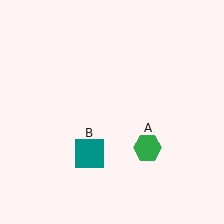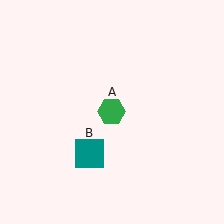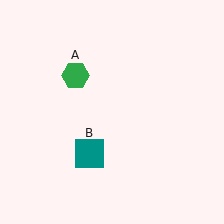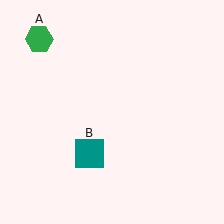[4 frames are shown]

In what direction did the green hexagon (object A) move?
The green hexagon (object A) moved up and to the left.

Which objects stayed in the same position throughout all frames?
Teal square (object B) remained stationary.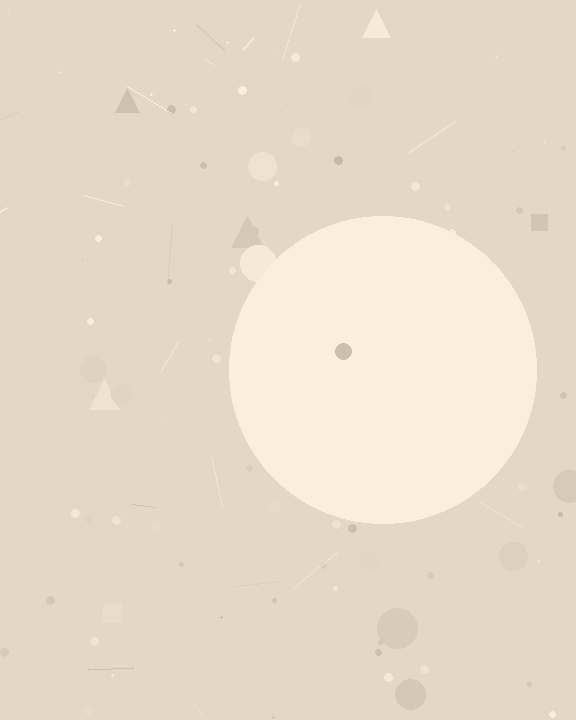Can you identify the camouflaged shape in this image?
The camouflaged shape is a circle.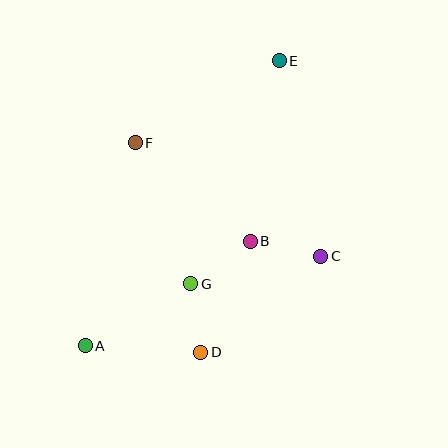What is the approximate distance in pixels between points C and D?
The distance between C and D is approximately 154 pixels.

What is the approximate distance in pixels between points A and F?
The distance between A and F is approximately 209 pixels.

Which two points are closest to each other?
Points D and G are closest to each other.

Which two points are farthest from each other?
Points A and E are farthest from each other.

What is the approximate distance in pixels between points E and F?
The distance between E and F is approximately 166 pixels.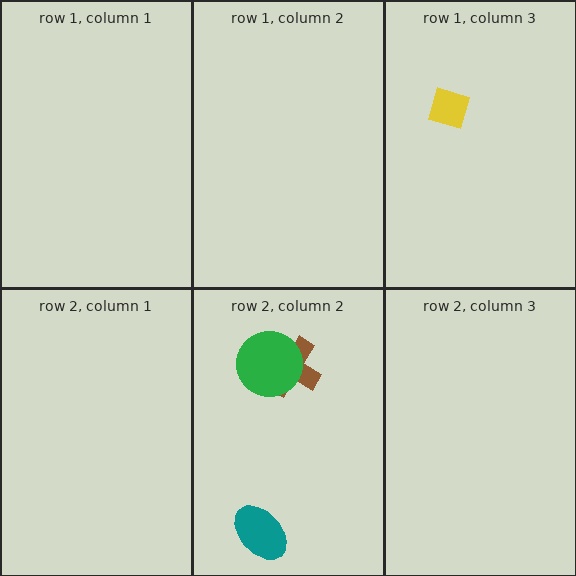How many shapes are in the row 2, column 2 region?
3.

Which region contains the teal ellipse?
The row 2, column 2 region.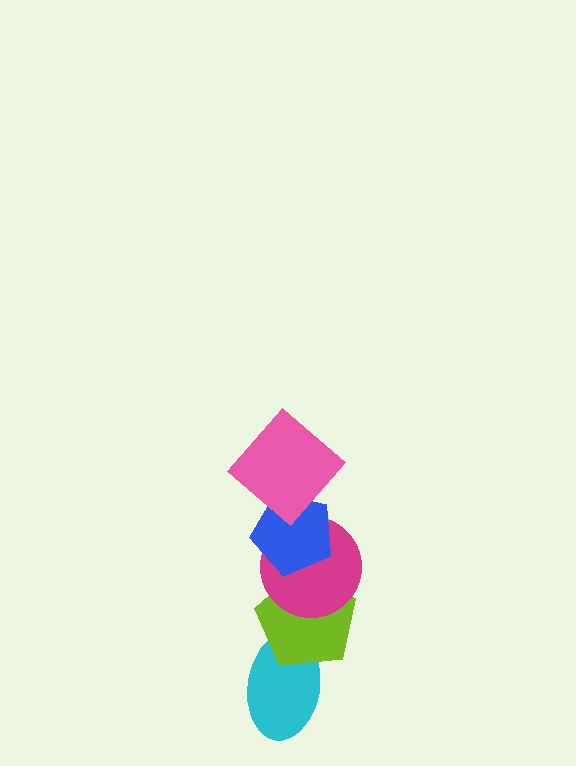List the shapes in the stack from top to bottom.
From top to bottom: the pink diamond, the blue pentagon, the magenta circle, the lime pentagon, the cyan ellipse.